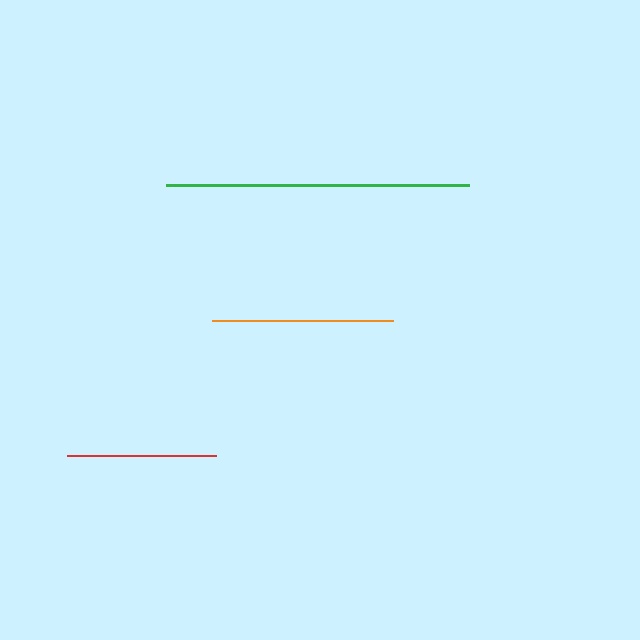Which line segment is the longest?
The green line is the longest at approximately 303 pixels.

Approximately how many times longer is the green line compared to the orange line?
The green line is approximately 1.7 times the length of the orange line.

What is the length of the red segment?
The red segment is approximately 149 pixels long.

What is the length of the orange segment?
The orange segment is approximately 181 pixels long.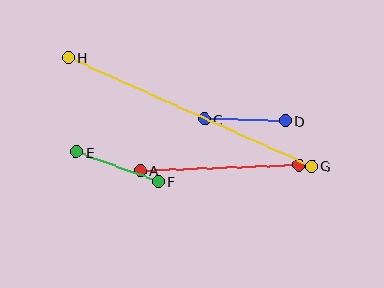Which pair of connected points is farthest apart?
Points G and H are farthest apart.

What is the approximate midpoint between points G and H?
The midpoint is at approximately (190, 112) pixels.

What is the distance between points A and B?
The distance is approximately 158 pixels.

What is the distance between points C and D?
The distance is approximately 81 pixels.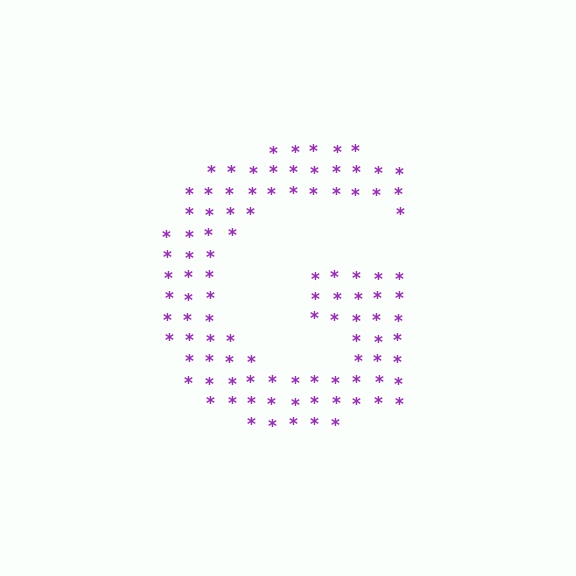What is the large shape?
The large shape is the letter G.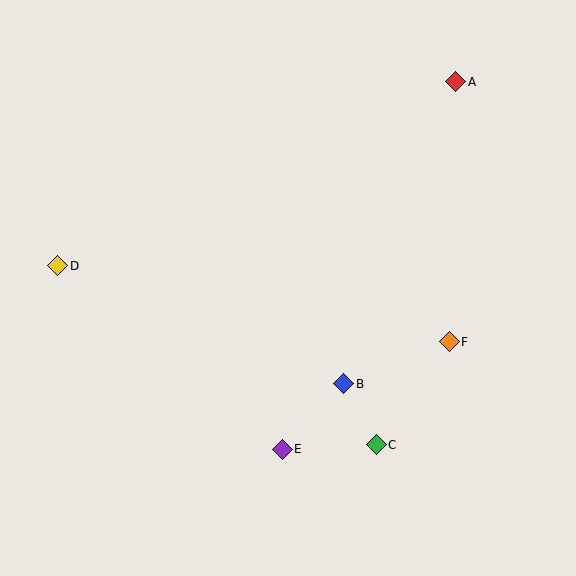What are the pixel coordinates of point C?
Point C is at (376, 445).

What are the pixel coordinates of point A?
Point A is at (456, 82).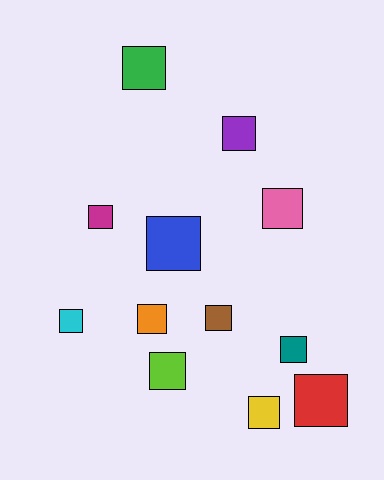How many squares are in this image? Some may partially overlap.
There are 12 squares.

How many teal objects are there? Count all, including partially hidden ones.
There is 1 teal object.